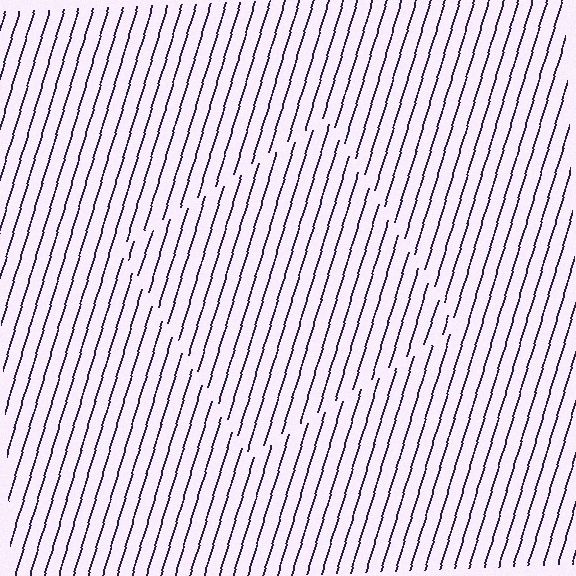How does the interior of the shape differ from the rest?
The interior of the shape contains the same grating, shifted by half a period — the contour is defined by the phase discontinuity where line-ends from the inner and outer gratings abut.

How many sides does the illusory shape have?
4 sides — the line-ends trace a square.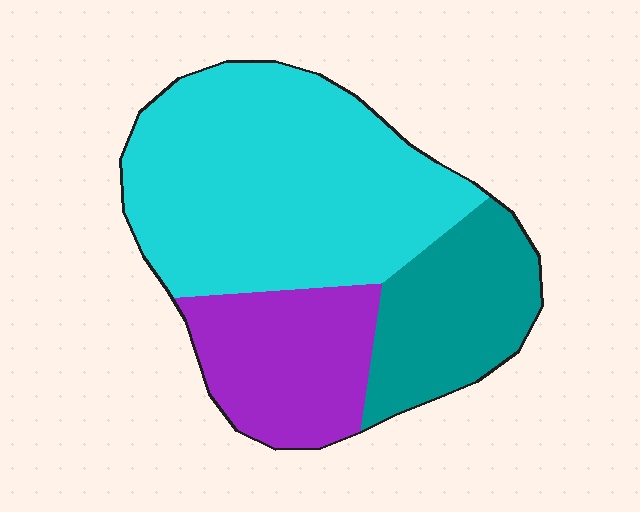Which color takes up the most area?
Cyan, at roughly 55%.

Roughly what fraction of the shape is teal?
Teal covers around 20% of the shape.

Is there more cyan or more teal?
Cyan.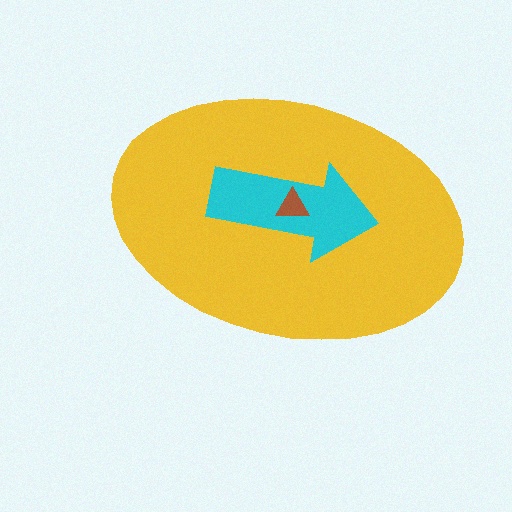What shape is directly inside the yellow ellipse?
The cyan arrow.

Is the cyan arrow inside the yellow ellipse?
Yes.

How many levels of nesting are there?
3.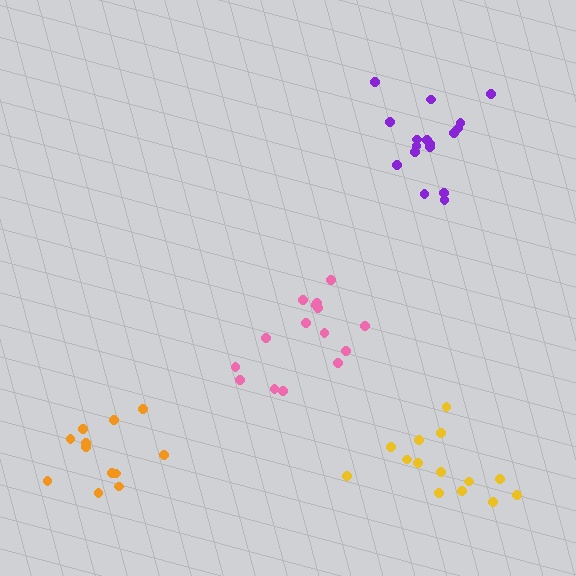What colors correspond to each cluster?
The clusters are colored: orange, yellow, pink, purple.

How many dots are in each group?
Group 1: 12 dots, Group 2: 14 dots, Group 3: 15 dots, Group 4: 17 dots (58 total).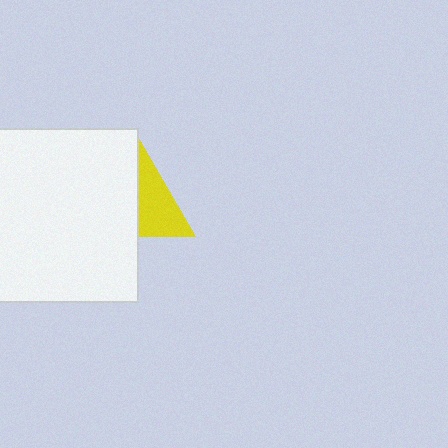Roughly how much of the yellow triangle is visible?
A small part of it is visible (roughly 41%).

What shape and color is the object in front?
The object in front is a white square.